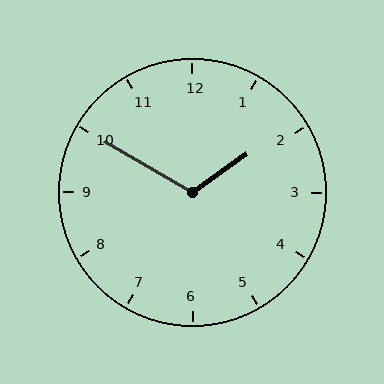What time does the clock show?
1:50.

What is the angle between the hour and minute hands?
Approximately 115 degrees.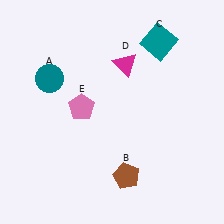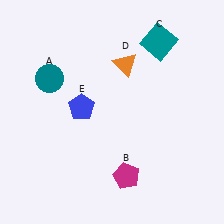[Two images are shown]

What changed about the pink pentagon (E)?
In Image 1, E is pink. In Image 2, it changed to blue.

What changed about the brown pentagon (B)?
In Image 1, B is brown. In Image 2, it changed to magenta.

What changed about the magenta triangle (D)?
In Image 1, D is magenta. In Image 2, it changed to orange.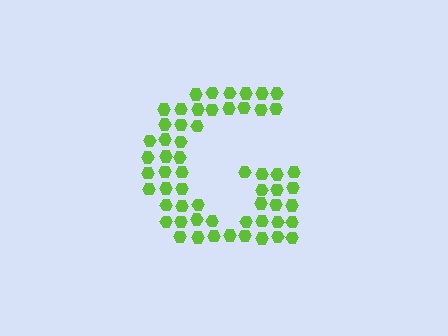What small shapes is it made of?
It is made of small hexagons.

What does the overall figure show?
The overall figure shows the letter G.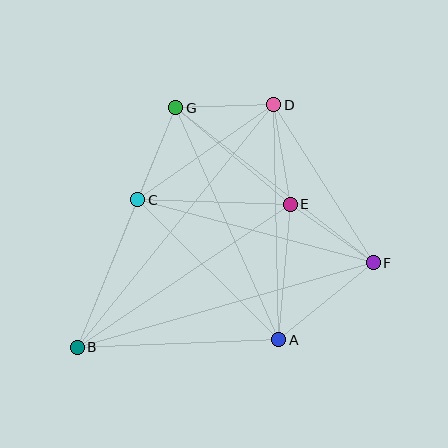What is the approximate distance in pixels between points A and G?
The distance between A and G is approximately 254 pixels.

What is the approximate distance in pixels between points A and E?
The distance between A and E is approximately 136 pixels.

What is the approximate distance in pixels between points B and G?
The distance between B and G is approximately 259 pixels.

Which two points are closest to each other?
Points D and G are closest to each other.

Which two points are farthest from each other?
Points B and D are farthest from each other.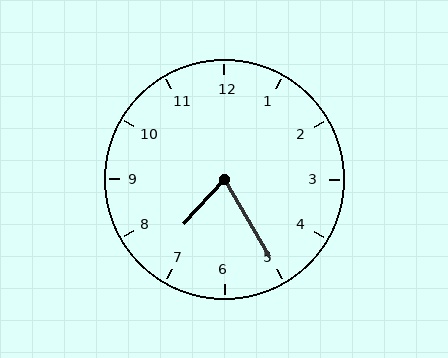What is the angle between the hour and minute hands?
Approximately 72 degrees.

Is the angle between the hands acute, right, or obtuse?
It is acute.